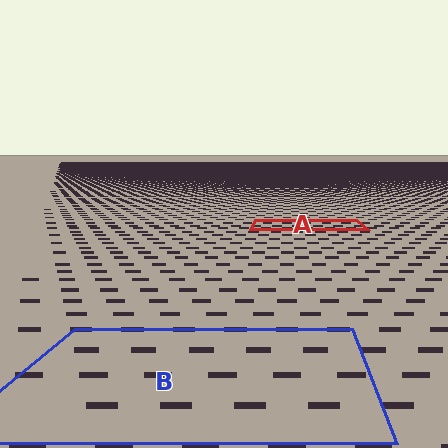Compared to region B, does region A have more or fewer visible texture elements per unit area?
Region A has more texture elements per unit area — they are packed more densely because it is farther away.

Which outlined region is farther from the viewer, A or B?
Region A is farther from the viewer — the texture elements inside it appear smaller and more densely packed.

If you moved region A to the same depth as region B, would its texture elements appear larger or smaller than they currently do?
They would appear larger. At a closer depth, the same texture elements are projected at a bigger on-screen size.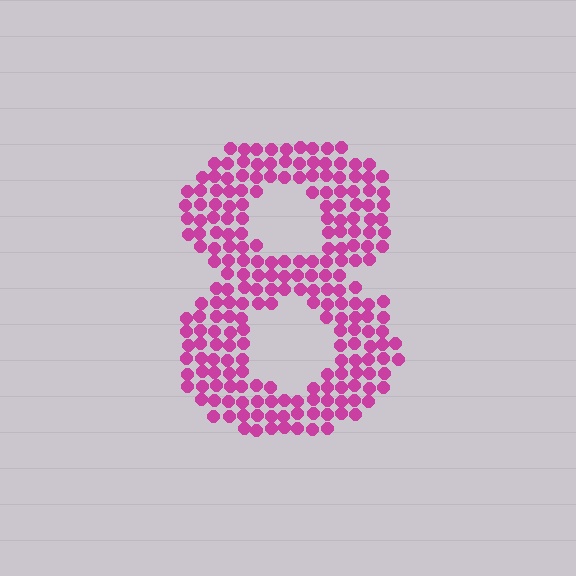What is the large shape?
The large shape is the digit 8.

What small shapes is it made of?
It is made of small circles.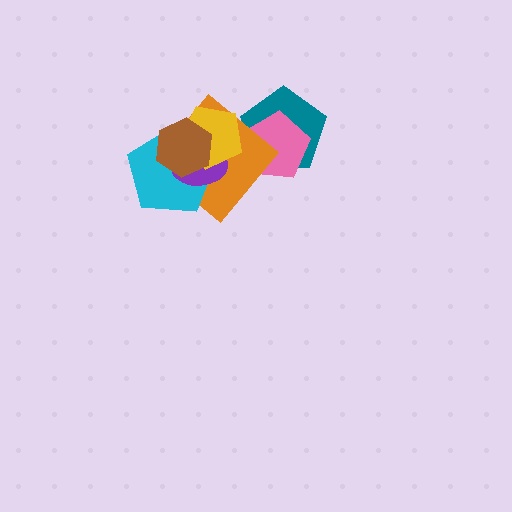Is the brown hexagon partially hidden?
No, no other shape covers it.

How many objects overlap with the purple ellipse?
4 objects overlap with the purple ellipse.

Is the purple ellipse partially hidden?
Yes, it is partially covered by another shape.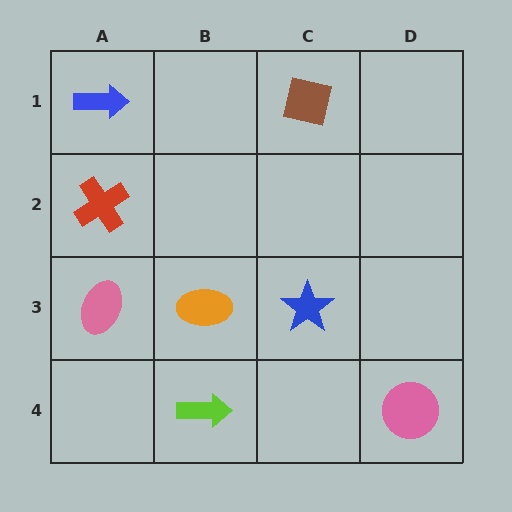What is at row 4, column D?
A pink circle.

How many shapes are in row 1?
2 shapes.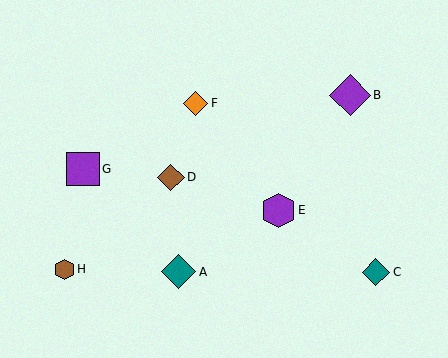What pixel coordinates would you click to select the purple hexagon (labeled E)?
Click at (278, 210) to select the purple hexagon E.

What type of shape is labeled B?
Shape B is a purple diamond.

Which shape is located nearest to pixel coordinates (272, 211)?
The purple hexagon (labeled E) at (278, 210) is nearest to that location.